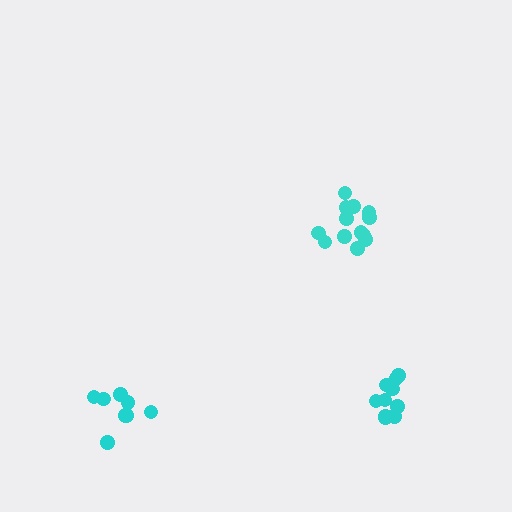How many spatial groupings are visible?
There are 3 spatial groupings.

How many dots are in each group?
Group 1: 8 dots, Group 2: 10 dots, Group 3: 13 dots (31 total).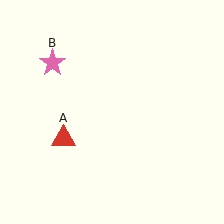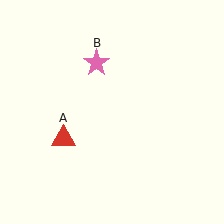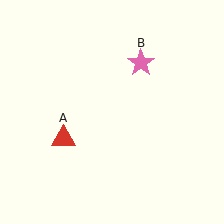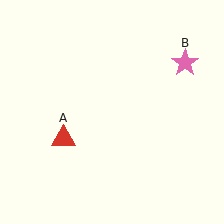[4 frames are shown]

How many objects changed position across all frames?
1 object changed position: pink star (object B).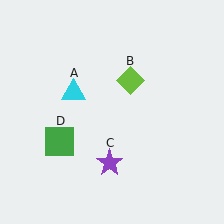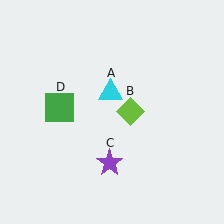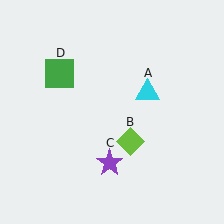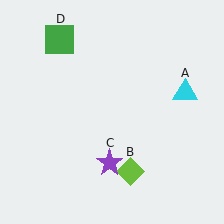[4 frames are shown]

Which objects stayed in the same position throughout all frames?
Purple star (object C) remained stationary.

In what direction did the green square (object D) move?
The green square (object D) moved up.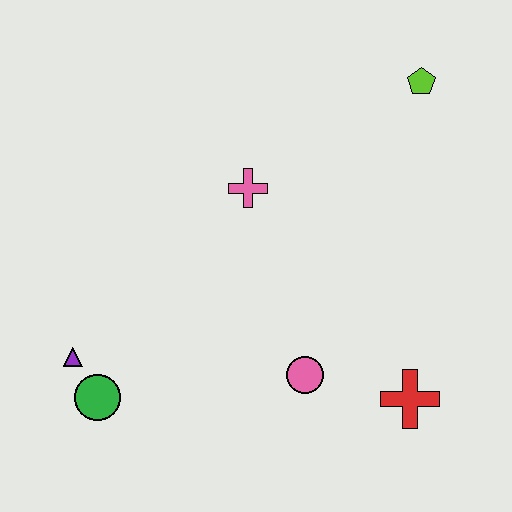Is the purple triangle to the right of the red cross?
No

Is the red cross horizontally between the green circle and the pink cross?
No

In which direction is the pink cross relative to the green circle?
The pink cross is above the green circle.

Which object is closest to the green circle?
The purple triangle is closest to the green circle.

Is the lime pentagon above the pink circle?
Yes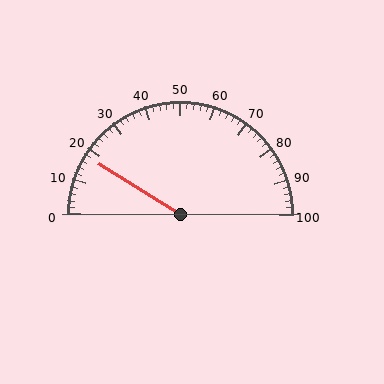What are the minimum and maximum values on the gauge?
The gauge ranges from 0 to 100.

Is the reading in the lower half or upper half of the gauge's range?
The reading is in the lower half of the range (0 to 100).